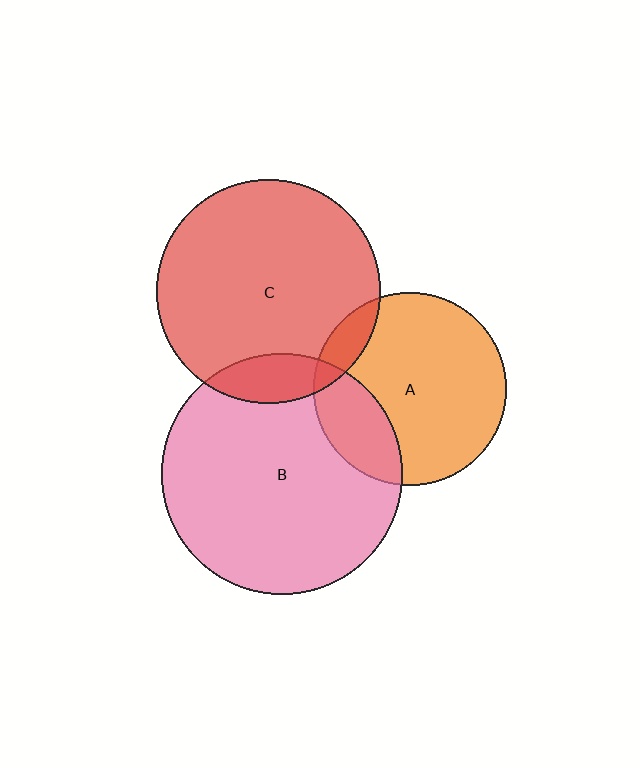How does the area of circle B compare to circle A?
Approximately 1.6 times.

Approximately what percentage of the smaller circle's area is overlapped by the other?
Approximately 25%.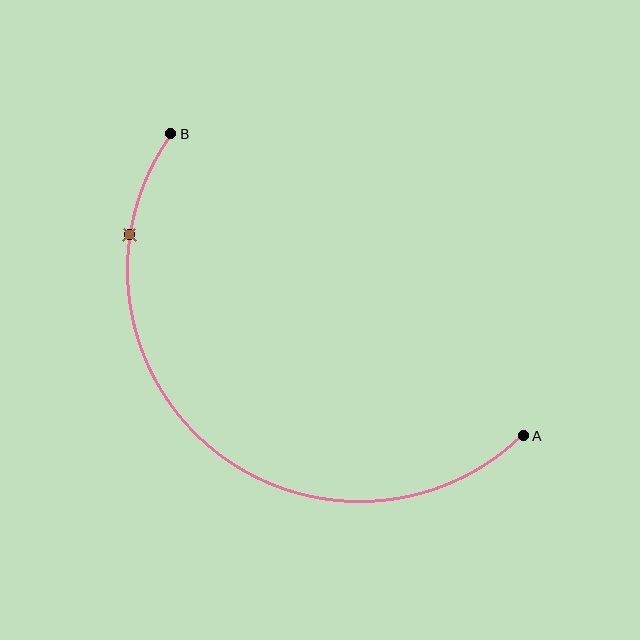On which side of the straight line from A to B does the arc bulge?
The arc bulges below and to the left of the straight line connecting A and B.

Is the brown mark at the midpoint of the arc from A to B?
No. The brown mark lies on the arc but is closer to endpoint B. The arc midpoint would be at the point on the curve equidistant along the arc from both A and B.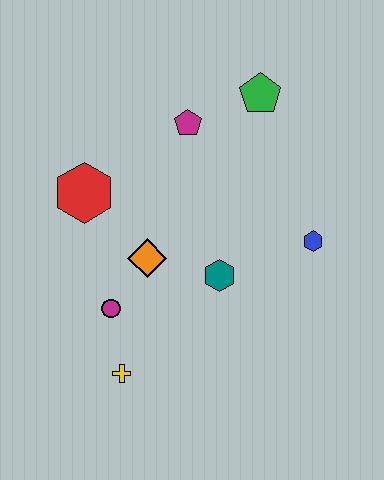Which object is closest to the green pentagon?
The magenta pentagon is closest to the green pentagon.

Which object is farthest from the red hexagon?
The blue hexagon is farthest from the red hexagon.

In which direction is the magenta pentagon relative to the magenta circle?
The magenta pentagon is above the magenta circle.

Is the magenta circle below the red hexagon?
Yes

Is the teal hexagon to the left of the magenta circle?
No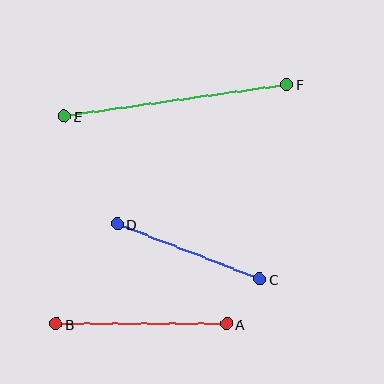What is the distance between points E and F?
The distance is approximately 225 pixels.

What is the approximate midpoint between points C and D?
The midpoint is at approximately (189, 252) pixels.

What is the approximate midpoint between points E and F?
The midpoint is at approximately (175, 100) pixels.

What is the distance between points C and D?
The distance is approximately 153 pixels.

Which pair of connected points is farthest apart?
Points E and F are farthest apart.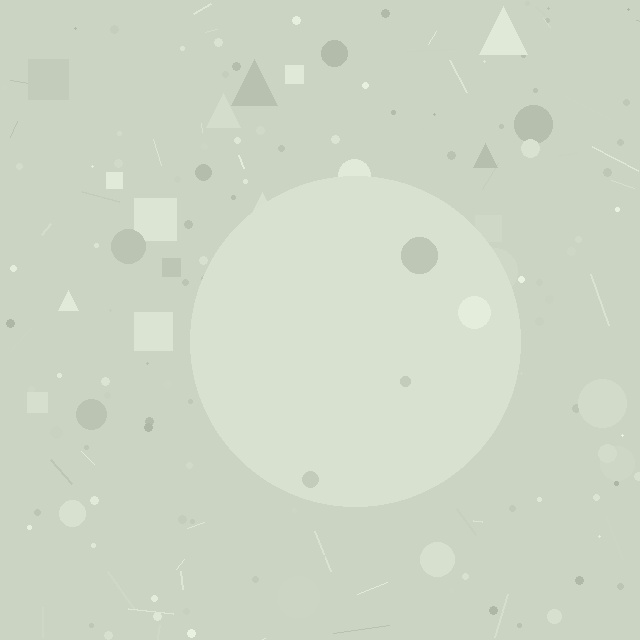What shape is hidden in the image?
A circle is hidden in the image.